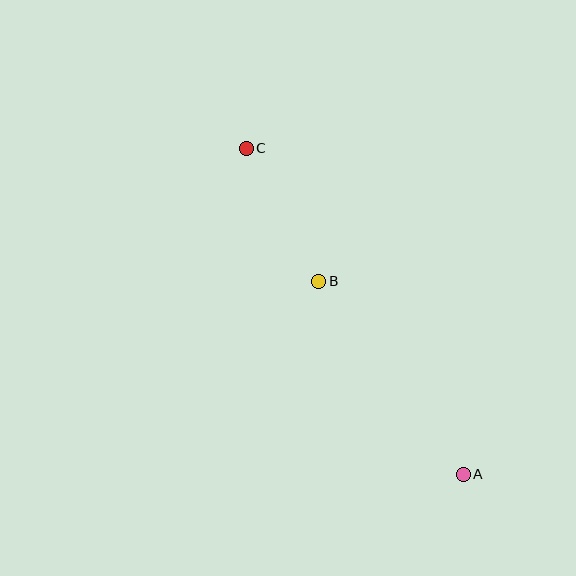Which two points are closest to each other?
Points B and C are closest to each other.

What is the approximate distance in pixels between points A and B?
The distance between A and B is approximately 241 pixels.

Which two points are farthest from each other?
Points A and C are farthest from each other.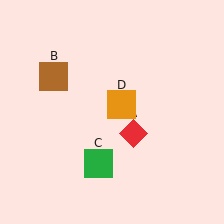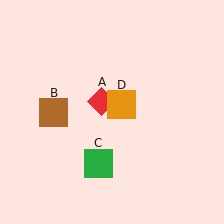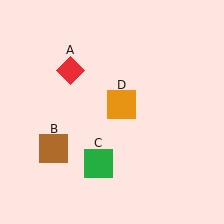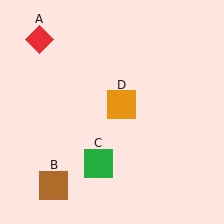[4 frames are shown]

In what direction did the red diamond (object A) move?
The red diamond (object A) moved up and to the left.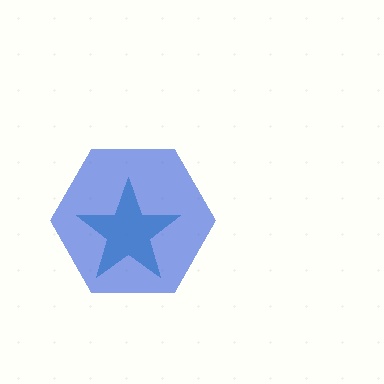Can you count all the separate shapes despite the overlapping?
Yes, there are 2 separate shapes.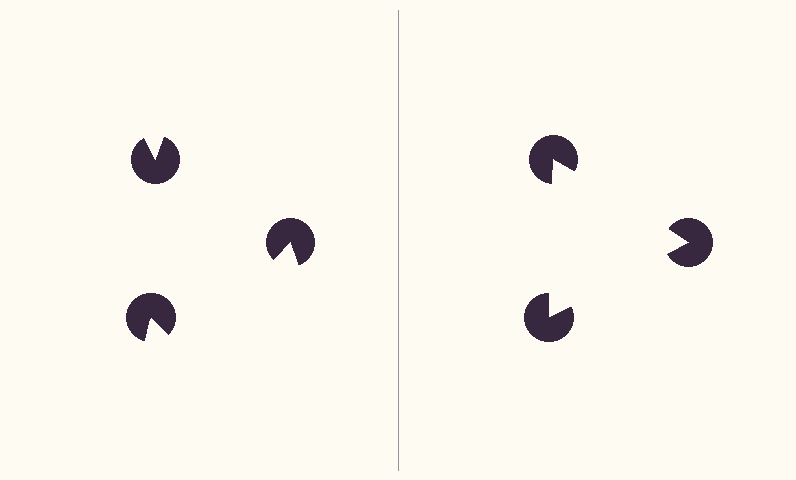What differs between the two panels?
The pac-man discs are positioned identically on both sides; only the wedge orientations differ. On the right they align to a triangle; on the left they are misaligned.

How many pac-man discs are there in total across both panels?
6 — 3 on each side.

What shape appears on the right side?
An illusory triangle.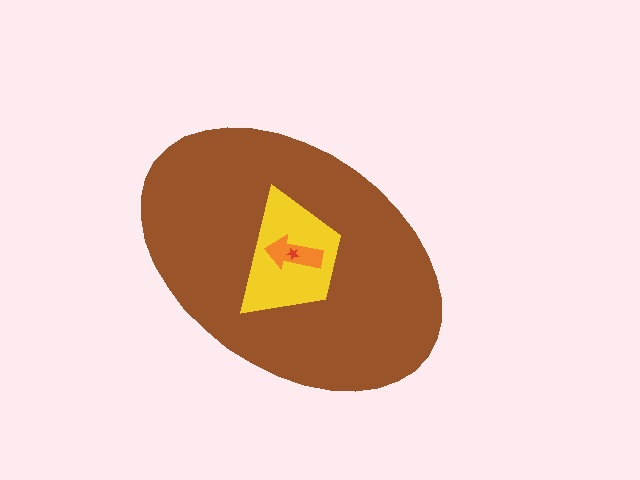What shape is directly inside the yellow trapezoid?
The orange arrow.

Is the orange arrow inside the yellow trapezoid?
Yes.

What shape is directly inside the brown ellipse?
The yellow trapezoid.